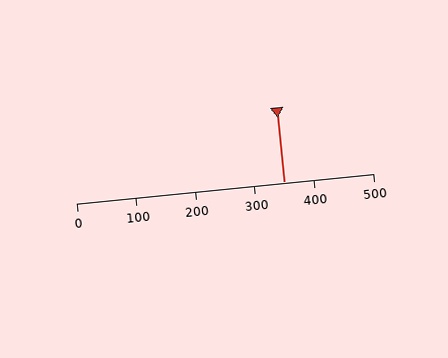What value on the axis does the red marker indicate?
The marker indicates approximately 350.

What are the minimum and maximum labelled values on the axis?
The axis runs from 0 to 500.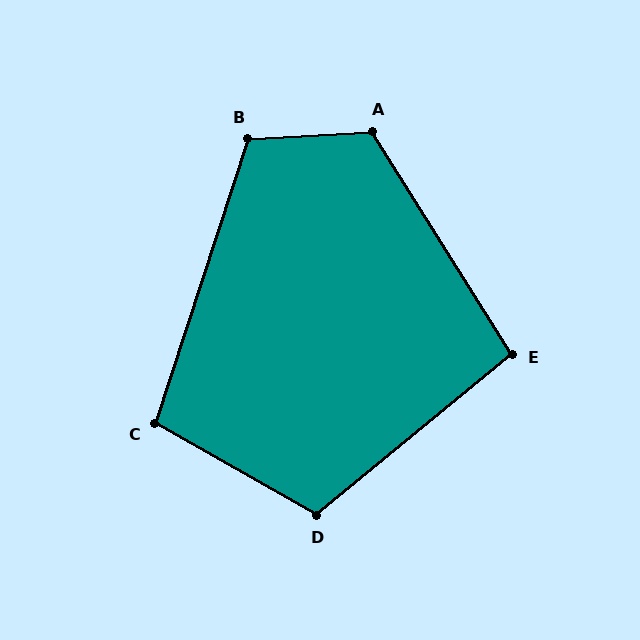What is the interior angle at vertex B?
Approximately 111 degrees (obtuse).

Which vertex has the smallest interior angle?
E, at approximately 97 degrees.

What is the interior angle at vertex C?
Approximately 101 degrees (obtuse).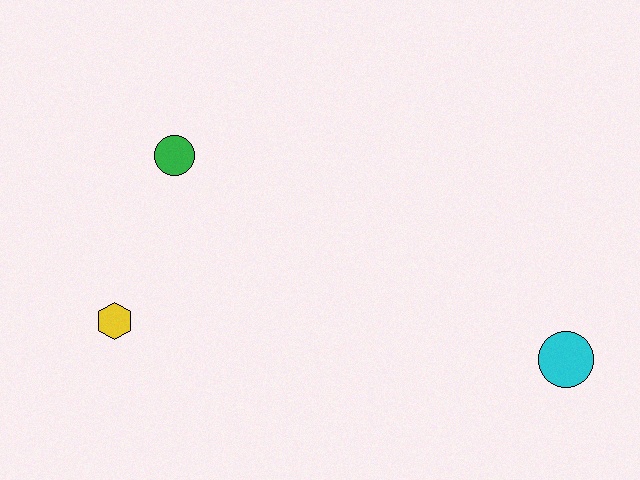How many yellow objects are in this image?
There is 1 yellow object.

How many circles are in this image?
There are 2 circles.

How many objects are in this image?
There are 3 objects.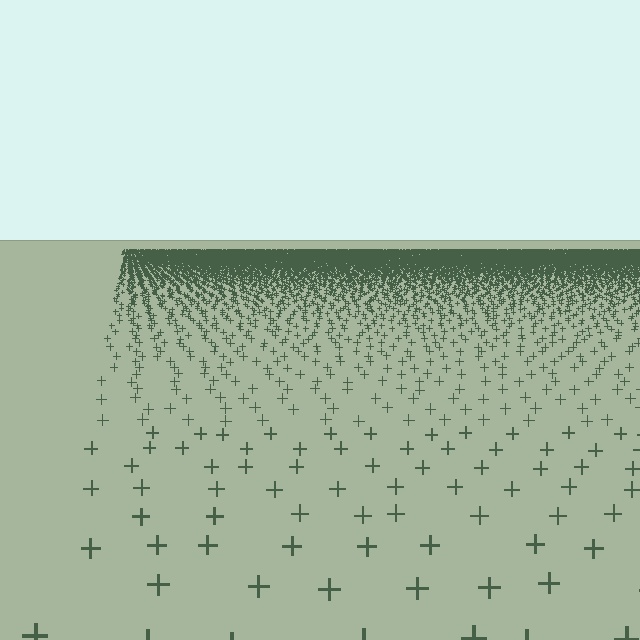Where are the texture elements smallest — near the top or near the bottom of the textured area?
Near the top.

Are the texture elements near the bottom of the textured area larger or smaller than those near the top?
Larger. Near the bottom, elements are closer to the viewer and appear at a bigger on-screen size.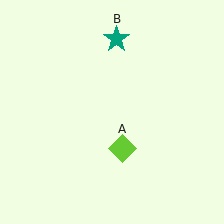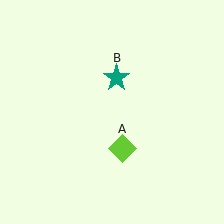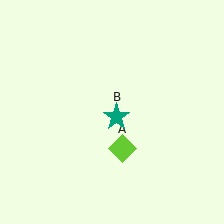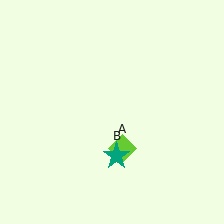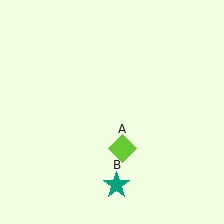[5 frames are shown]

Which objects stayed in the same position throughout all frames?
Lime diamond (object A) remained stationary.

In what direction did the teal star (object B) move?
The teal star (object B) moved down.